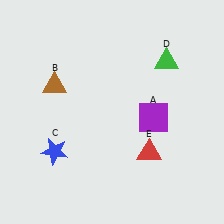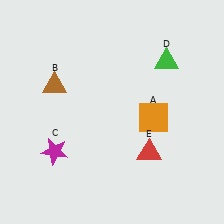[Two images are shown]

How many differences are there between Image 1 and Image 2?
There are 2 differences between the two images.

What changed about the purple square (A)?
In Image 1, A is purple. In Image 2, it changed to orange.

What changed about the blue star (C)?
In Image 1, C is blue. In Image 2, it changed to magenta.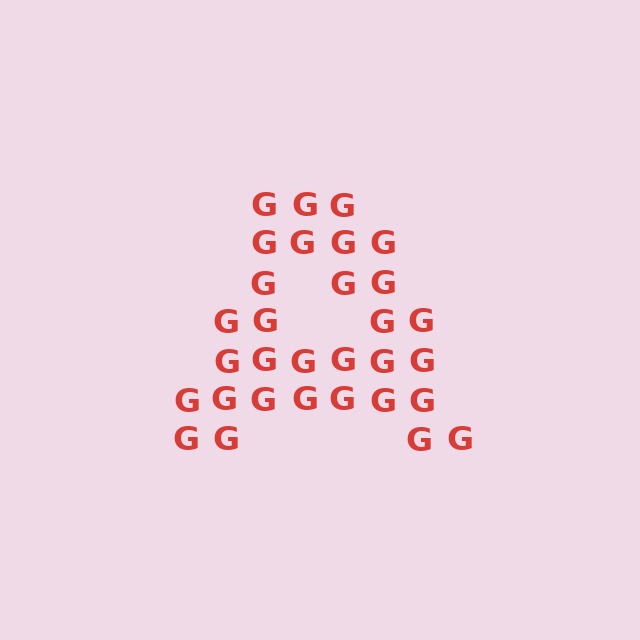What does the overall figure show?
The overall figure shows the letter A.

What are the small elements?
The small elements are letter G's.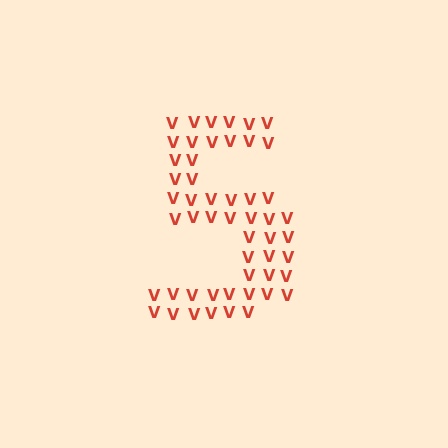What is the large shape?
The large shape is the digit 5.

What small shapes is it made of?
It is made of small letter V's.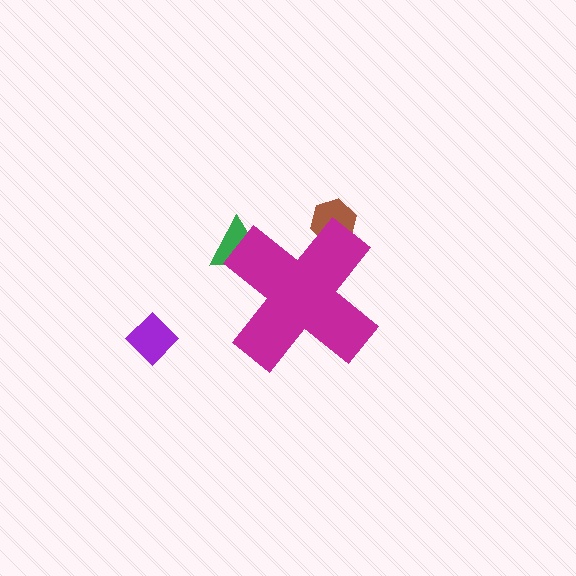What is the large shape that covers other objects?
A magenta cross.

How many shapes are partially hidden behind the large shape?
2 shapes are partially hidden.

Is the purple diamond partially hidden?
No, the purple diamond is fully visible.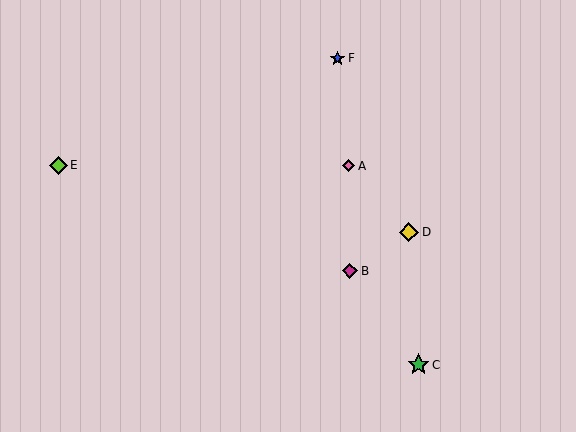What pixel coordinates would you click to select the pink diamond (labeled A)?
Click at (349, 166) to select the pink diamond A.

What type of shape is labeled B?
Shape B is a magenta diamond.